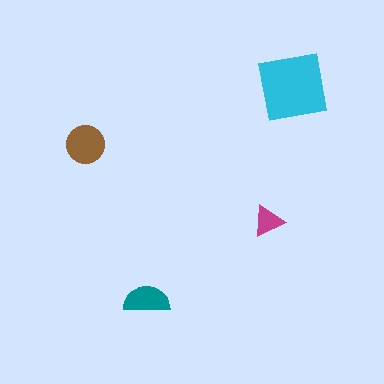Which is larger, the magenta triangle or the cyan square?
The cyan square.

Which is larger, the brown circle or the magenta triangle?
The brown circle.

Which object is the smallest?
The magenta triangle.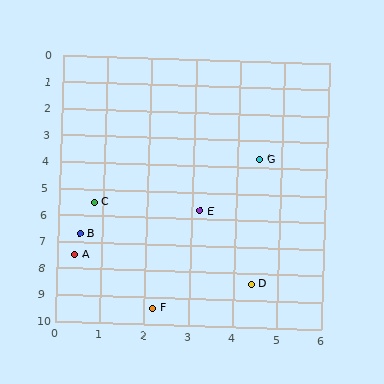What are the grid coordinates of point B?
Point B is at approximately (0.5, 6.7).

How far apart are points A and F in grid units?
Points A and F are about 2.6 grid units apart.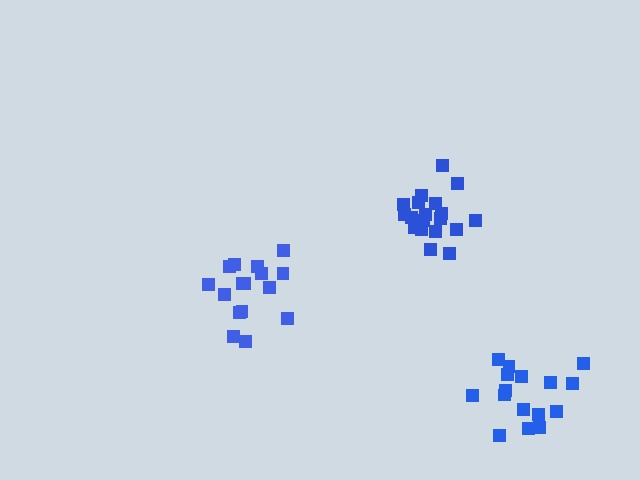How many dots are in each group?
Group 1: 16 dots, Group 2: 20 dots, Group 3: 16 dots (52 total).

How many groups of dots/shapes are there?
There are 3 groups.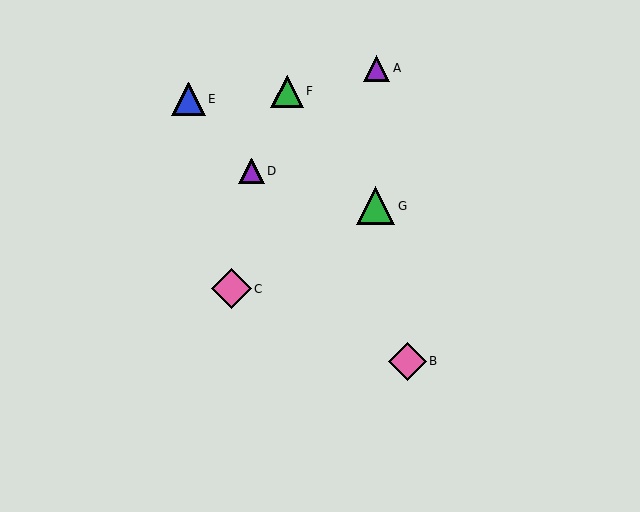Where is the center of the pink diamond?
The center of the pink diamond is at (407, 361).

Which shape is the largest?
The pink diamond (labeled C) is the largest.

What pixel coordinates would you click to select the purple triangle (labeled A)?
Click at (377, 68) to select the purple triangle A.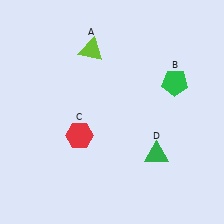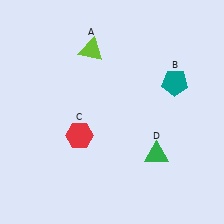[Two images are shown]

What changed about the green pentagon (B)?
In Image 1, B is green. In Image 2, it changed to teal.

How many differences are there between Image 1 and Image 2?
There is 1 difference between the two images.